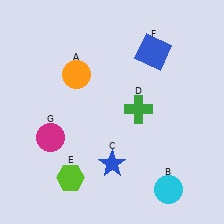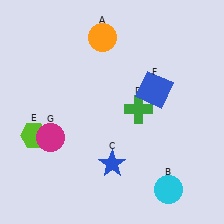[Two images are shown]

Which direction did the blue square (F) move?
The blue square (F) moved down.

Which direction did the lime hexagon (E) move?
The lime hexagon (E) moved up.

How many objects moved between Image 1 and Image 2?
3 objects moved between the two images.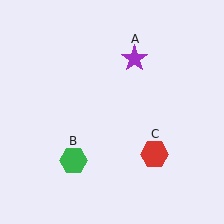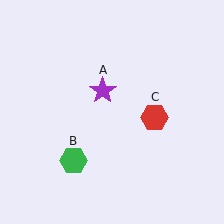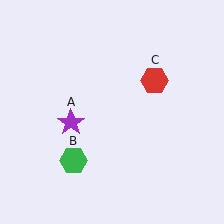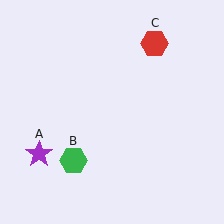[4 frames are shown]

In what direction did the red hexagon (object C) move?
The red hexagon (object C) moved up.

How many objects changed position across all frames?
2 objects changed position: purple star (object A), red hexagon (object C).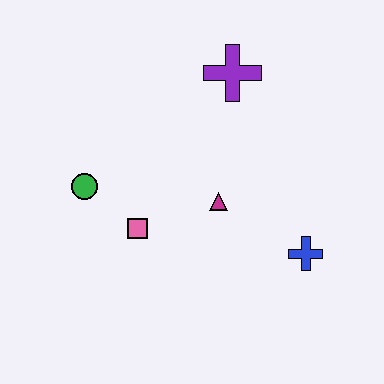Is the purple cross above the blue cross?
Yes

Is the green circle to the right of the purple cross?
No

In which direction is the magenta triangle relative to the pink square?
The magenta triangle is to the right of the pink square.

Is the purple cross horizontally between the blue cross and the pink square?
Yes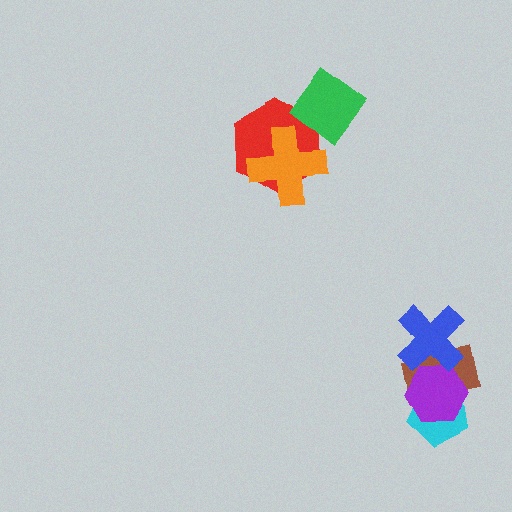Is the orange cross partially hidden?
No, no other shape covers it.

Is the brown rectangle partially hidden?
Yes, it is partially covered by another shape.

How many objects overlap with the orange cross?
1 object overlaps with the orange cross.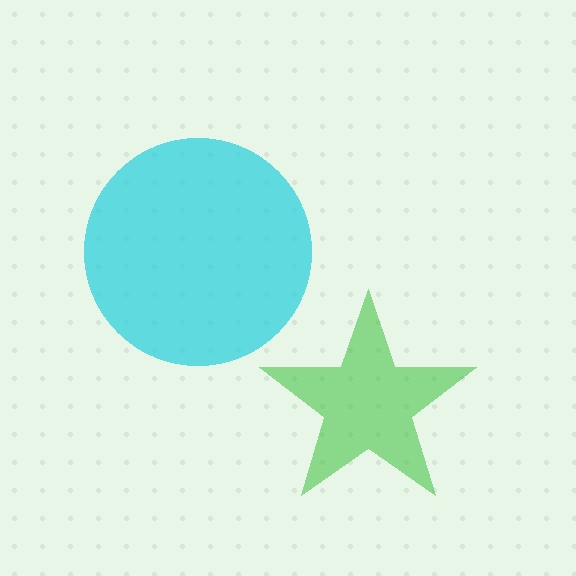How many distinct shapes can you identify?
There are 2 distinct shapes: a cyan circle, a green star.